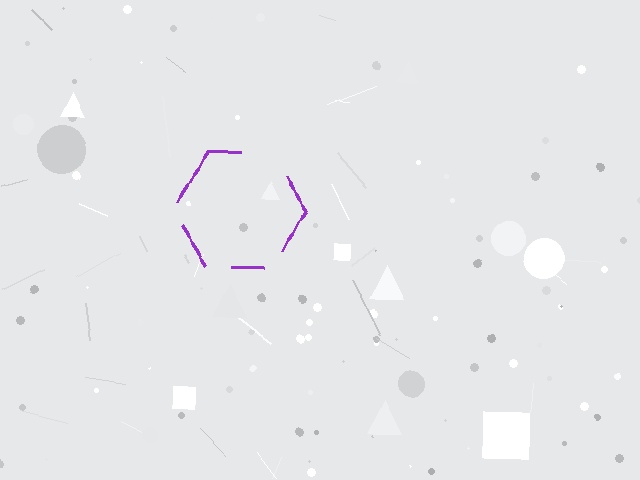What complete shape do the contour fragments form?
The contour fragments form a hexagon.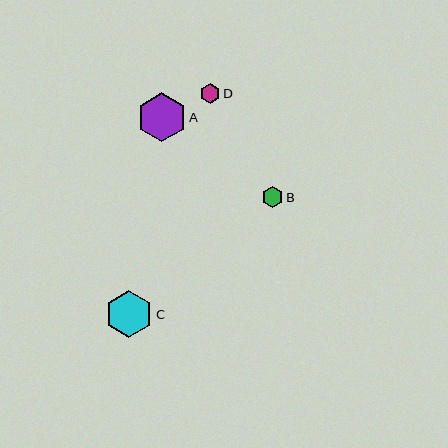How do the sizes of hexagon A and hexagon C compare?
Hexagon A and hexagon C are approximately the same size.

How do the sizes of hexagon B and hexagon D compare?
Hexagon B and hexagon D are approximately the same size.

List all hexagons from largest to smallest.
From largest to smallest: A, C, B, D.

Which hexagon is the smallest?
Hexagon D is the smallest with a size of approximately 20 pixels.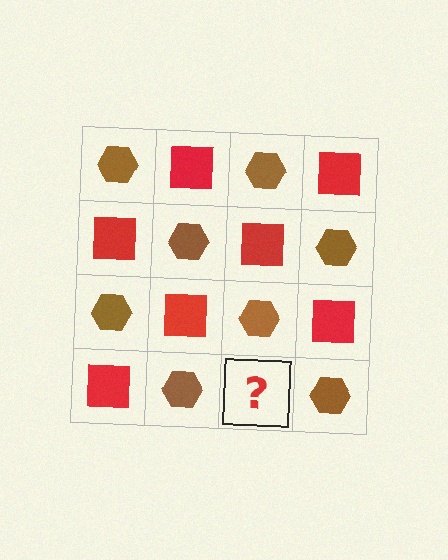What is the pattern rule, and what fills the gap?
The rule is that it alternates brown hexagon and red square in a checkerboard pattern. The gap should be filled with a red square.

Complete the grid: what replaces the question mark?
The question mark should be replaced with a red square.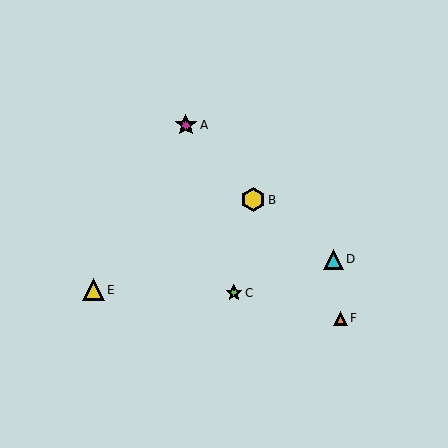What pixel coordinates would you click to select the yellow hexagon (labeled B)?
Click at (253, 200) to select the yellow hexagon B.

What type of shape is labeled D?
Shape D is a cyan triangle.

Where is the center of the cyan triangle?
The center of the cyan triangle is at (333, 259).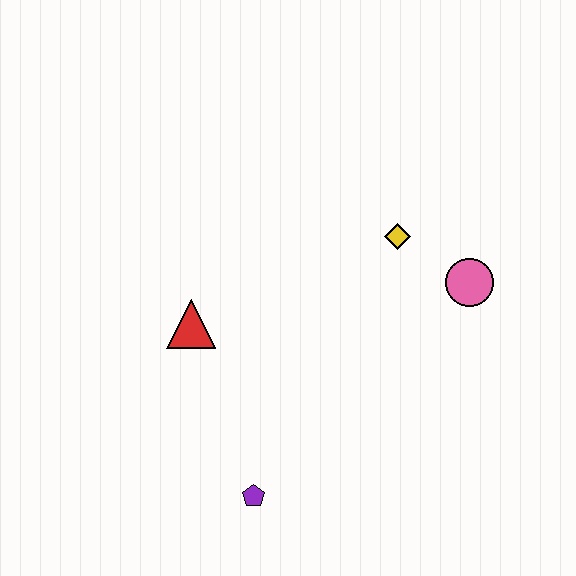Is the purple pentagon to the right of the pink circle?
No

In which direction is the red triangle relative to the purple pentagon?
The red triangle is above the purple pentagon.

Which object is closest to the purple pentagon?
The red triangle is closest to the purple pentagon.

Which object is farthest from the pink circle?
The purple pentagon is farthest from the pink circle.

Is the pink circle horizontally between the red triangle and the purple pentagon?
No